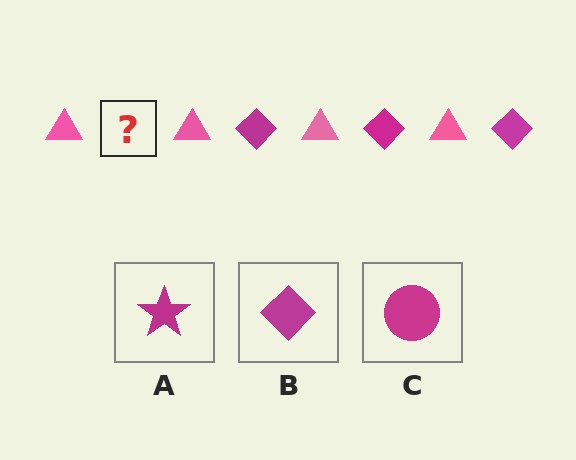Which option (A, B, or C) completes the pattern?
B.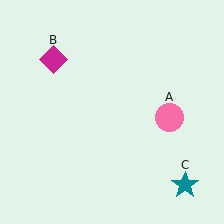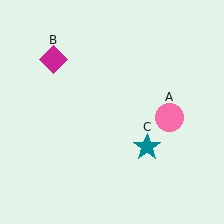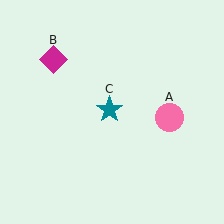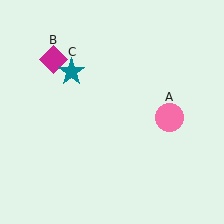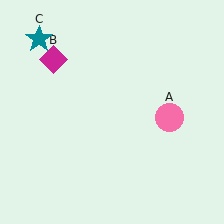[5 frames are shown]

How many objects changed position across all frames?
1 object changed position: teal star (object C).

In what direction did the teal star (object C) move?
The teal star (object C) moved up and to the left.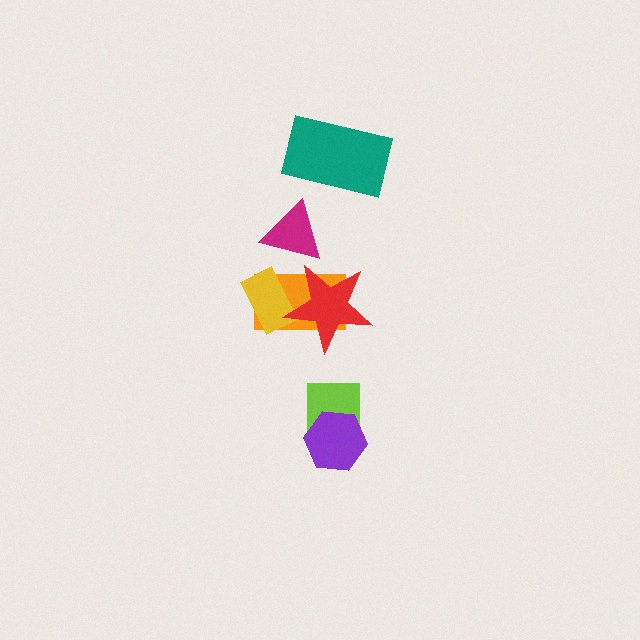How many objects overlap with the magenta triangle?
1 object overlaps with the magenta triangle.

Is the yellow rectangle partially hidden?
Yes, it is partially covered by another shape.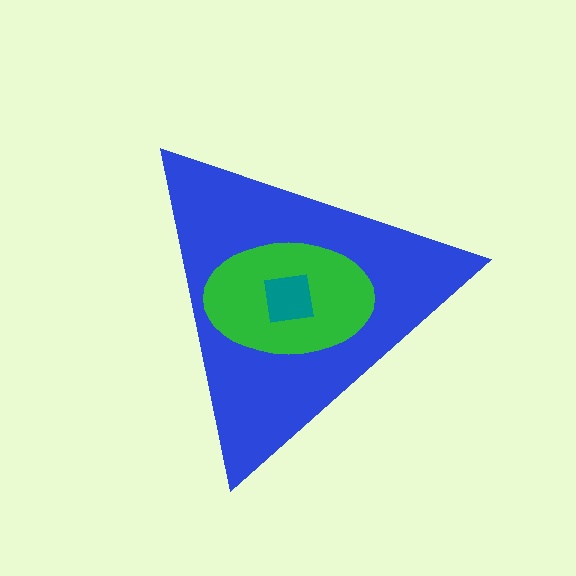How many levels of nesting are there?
3.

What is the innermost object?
The teal square.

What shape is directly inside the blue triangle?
The green ellipse.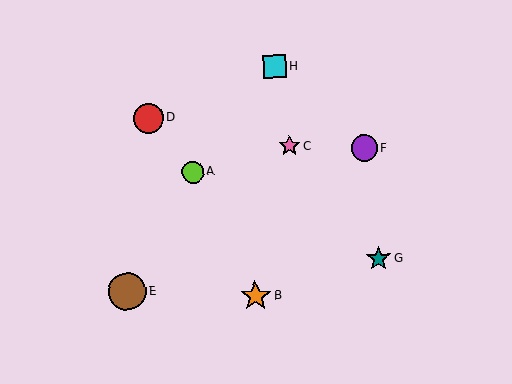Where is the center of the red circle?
The center of the red circle is at (148, 118).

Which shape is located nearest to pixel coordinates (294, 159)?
The pink star (labeled C) at (289, 146) is nearest to that location.